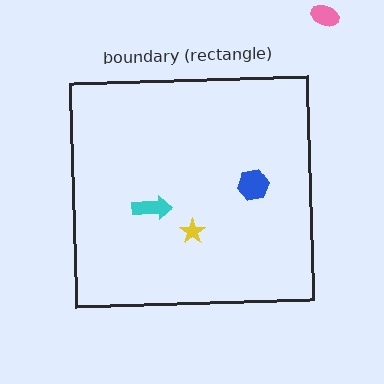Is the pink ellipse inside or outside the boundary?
Outside.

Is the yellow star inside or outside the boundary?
Inside.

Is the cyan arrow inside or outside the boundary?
Inside.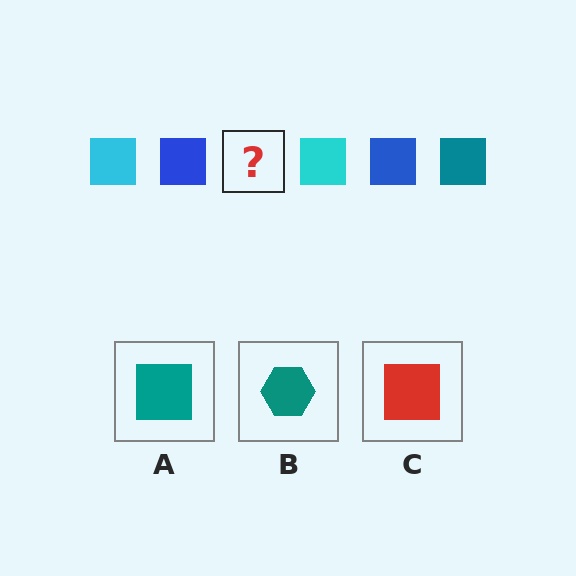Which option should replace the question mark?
Option A.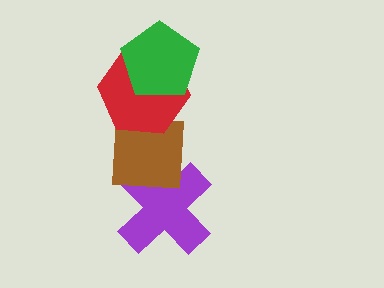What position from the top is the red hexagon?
The red hexagon is 2nd from the top.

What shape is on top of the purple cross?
The brown square is on top of the purple cross.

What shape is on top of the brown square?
The red hexagon is on top of the brown square.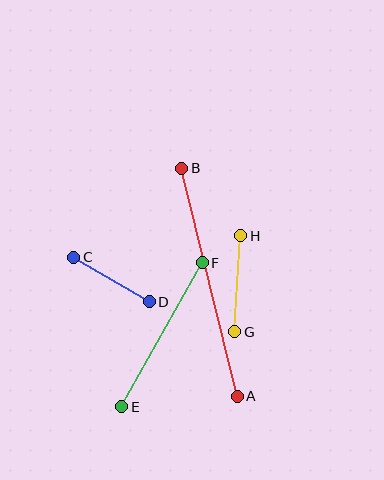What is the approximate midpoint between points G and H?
The midpoint is at approximately (238, 284) pixels.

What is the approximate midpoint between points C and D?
The midpoint is at approximately (112, 280) pixels.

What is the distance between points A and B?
The distance is approximately 235 pixels.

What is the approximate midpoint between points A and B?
The midpoint is at approximately (209, 282) pixels.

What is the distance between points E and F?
The distance is approximately 165 pixels.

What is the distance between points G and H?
The distance is approximately 96 pixels.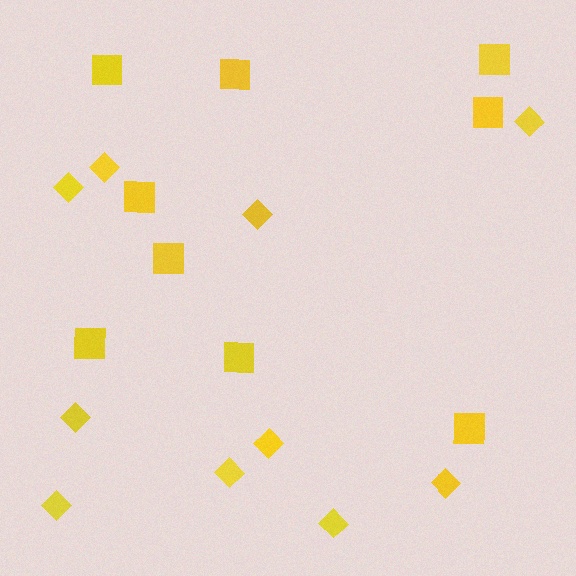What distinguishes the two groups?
There are 2 groups: one group of diamonds (10) and one group of squares (9).